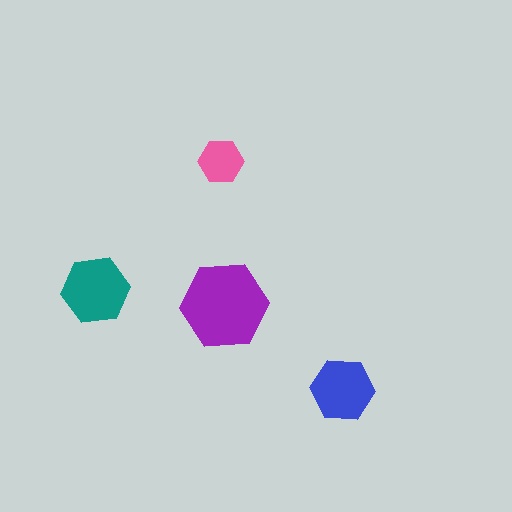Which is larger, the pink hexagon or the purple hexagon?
The purple one.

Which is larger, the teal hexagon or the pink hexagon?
The teal one.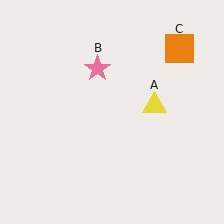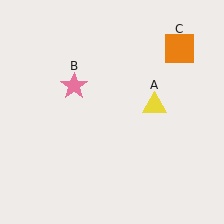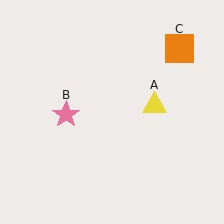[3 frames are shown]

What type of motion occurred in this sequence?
The pink star (object B) rotated counterclockwise around the center of the scene.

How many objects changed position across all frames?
1 object changed position: pink star (object B).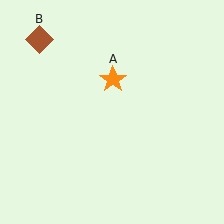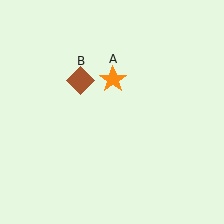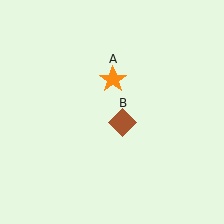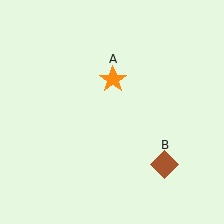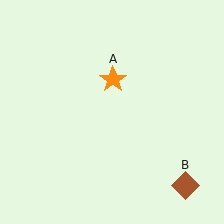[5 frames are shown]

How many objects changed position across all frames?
1 object changed position: brown diamond (object B).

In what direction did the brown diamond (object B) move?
The brown diamond (object B) moved down and to the right.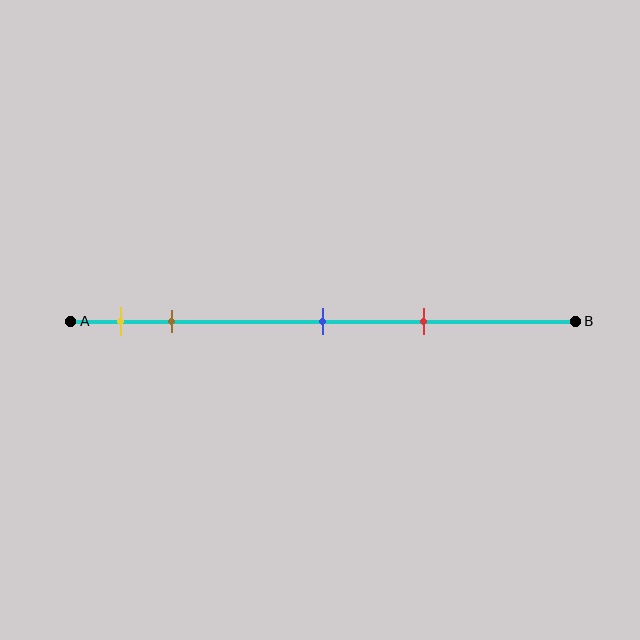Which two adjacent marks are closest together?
The yellow and brown marks are the closest adjacent pair.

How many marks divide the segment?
There are 4 marks dividing the segment.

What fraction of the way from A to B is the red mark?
The red mark is approximately 70% (0.7) of the way from A to B.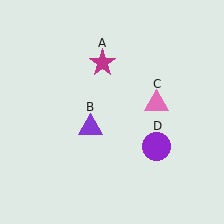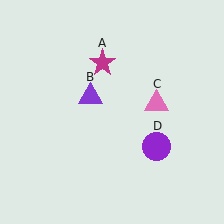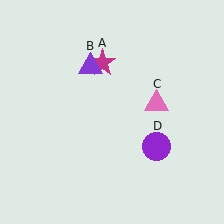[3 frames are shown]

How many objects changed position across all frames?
1 object changed position: purple triangle (object B).